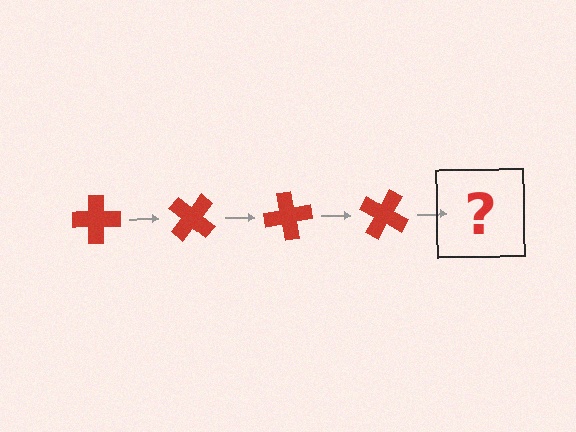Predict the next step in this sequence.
The next step is a red cross rotated 160 degrees.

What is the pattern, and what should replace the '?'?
The pattern is that the cross rotates 40 degrees each step. The '?' should be a red cross rotated 160 degrees.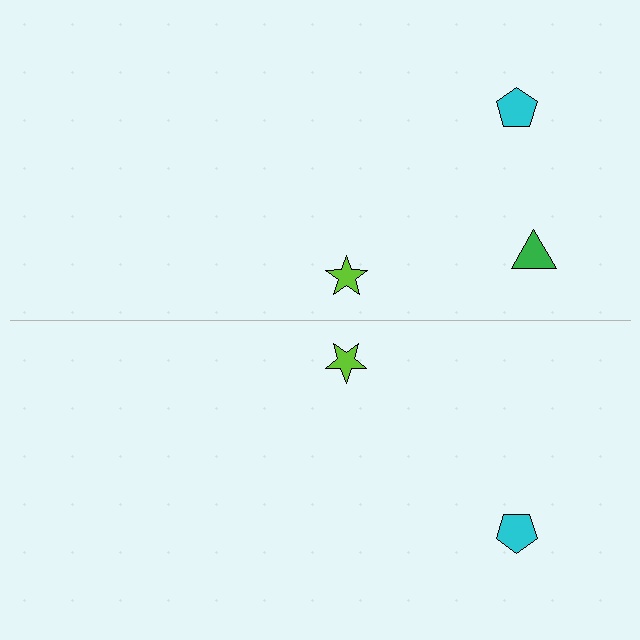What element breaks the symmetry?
A green triangle is missing from the bottom side.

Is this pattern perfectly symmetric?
No, the pattern is not perfectly symmetric. A green triangle is missing from the bottom side.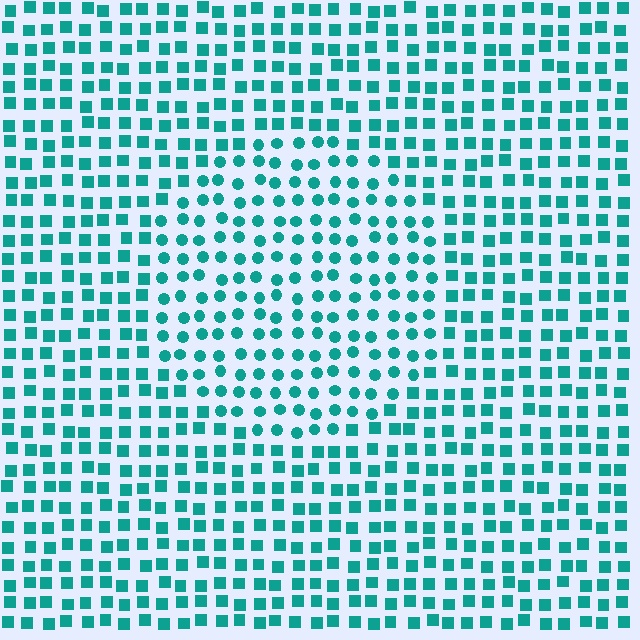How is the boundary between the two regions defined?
The boundary is defined by a change in element shape: circles inside vs. squares outside. All elements share the same color and spacing.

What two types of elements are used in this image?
The image uses circles inside the circle region and squares outside it.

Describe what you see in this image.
The image is filled with small teal elements arranged in a uniform grid. A circle-shaped region contains circles, while the surrounding area contains squares. The boundary is defined purely by the change in element shape.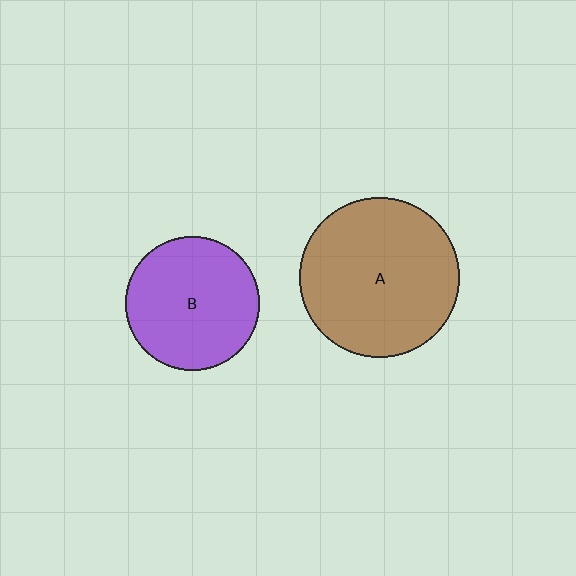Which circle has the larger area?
Circle A (brown).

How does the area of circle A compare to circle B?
Approximately 1.4 times.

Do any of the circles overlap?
No, none of the circles overlap.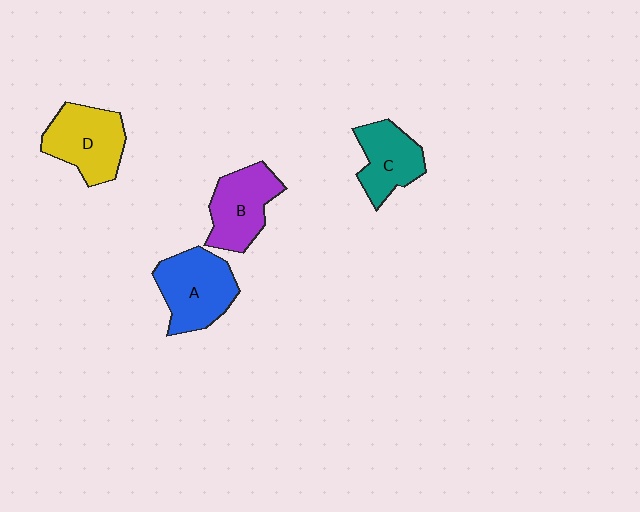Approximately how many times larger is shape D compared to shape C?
Approximately 1.2 times.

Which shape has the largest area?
Shape A (blue).